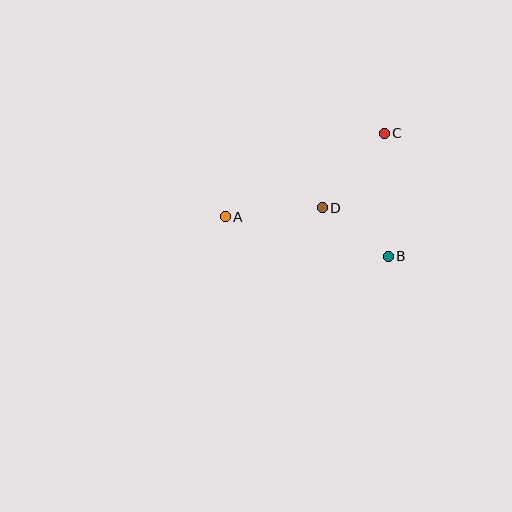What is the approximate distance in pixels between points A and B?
The distance between A and B is approximately 168 pixels.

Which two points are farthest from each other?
Points A and C are farthest from each other.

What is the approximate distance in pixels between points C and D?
The distance between C and D is approximately 97 pixels.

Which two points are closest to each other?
Points B and D are closest to each other.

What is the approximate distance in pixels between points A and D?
The distance between A and D is approximately 97 pixels.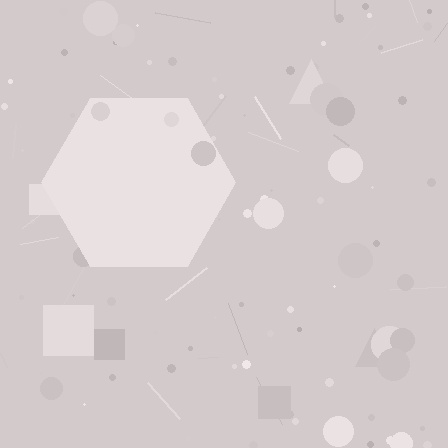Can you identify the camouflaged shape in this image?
The camouflaged shape is a hexagon.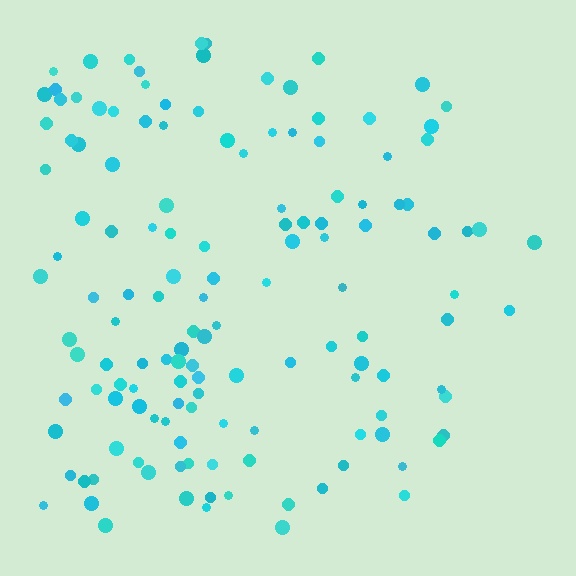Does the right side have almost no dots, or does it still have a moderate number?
Still a moderate number, just noticeably fewer than the left.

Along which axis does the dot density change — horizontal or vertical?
Horizontal.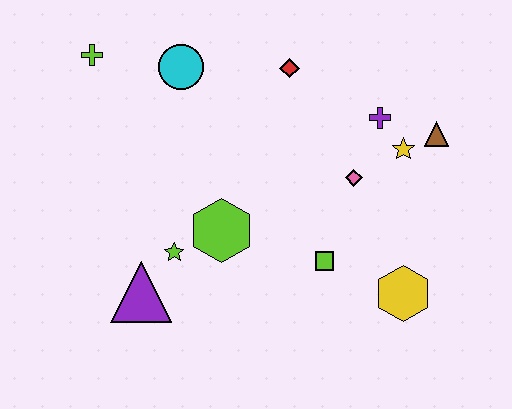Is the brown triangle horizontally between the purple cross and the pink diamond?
No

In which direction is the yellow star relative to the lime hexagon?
The yellow star is to the right of the lime hexagon.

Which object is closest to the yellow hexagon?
The lime square is closest to the yellow hexagon.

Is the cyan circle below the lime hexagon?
No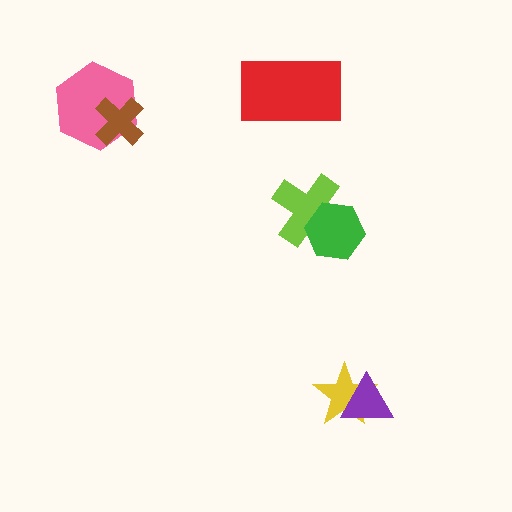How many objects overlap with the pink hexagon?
1 object overlaps with the pink hexagon.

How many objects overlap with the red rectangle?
0 objects overlap with the red rectangle.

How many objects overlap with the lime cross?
1 object overlaps with the lime cross.